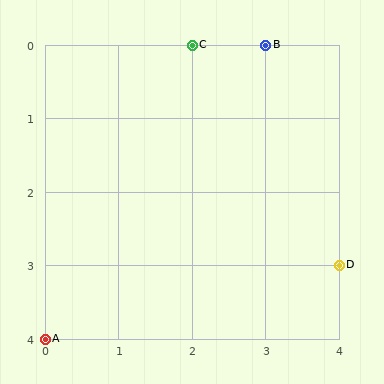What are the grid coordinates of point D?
Point D is at grid coordinates (4, 3).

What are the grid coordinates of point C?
Point C is at grid coordinates (2, 0).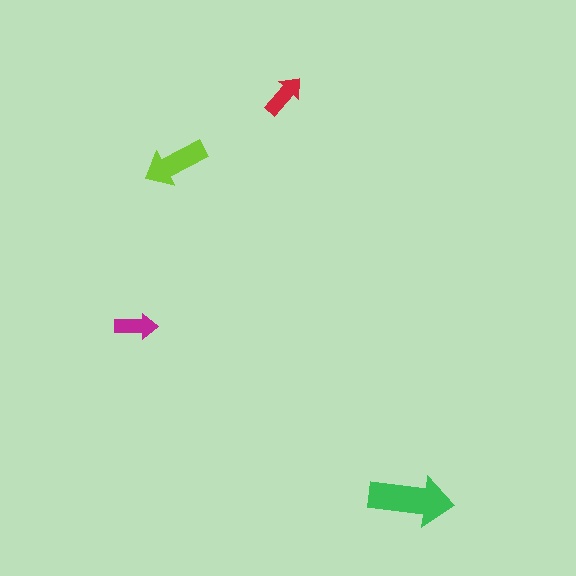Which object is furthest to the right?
The green arrow is rightmost.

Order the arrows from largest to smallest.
the green one, the lime one, the red one, the magenta one.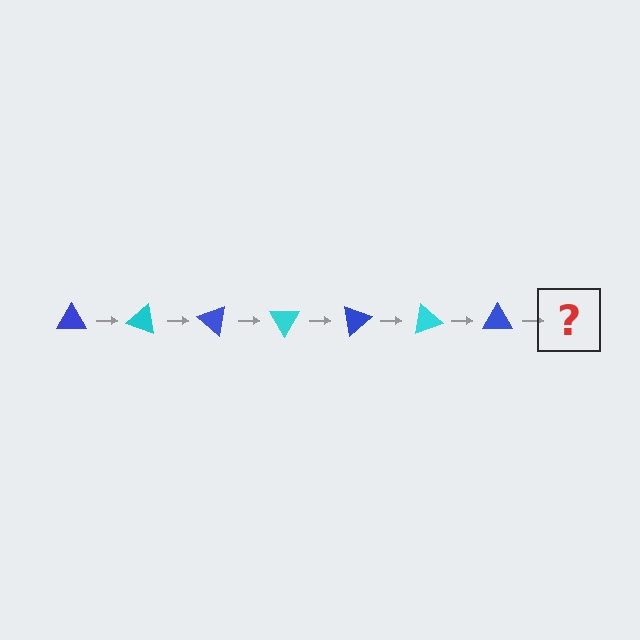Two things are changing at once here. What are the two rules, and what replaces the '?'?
The two rules are that it rotates 20 degrees each step and the color cycles through blue and cyan. The '?' should be a cyan triangle, rotated 140 degrees from the start.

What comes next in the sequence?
The next element should be a cyan triangle, rotated 140 degrees from the start.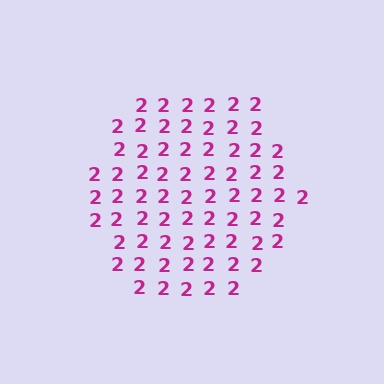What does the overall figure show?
The overall figure shows a hexagon.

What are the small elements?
The small elements are digit 2's.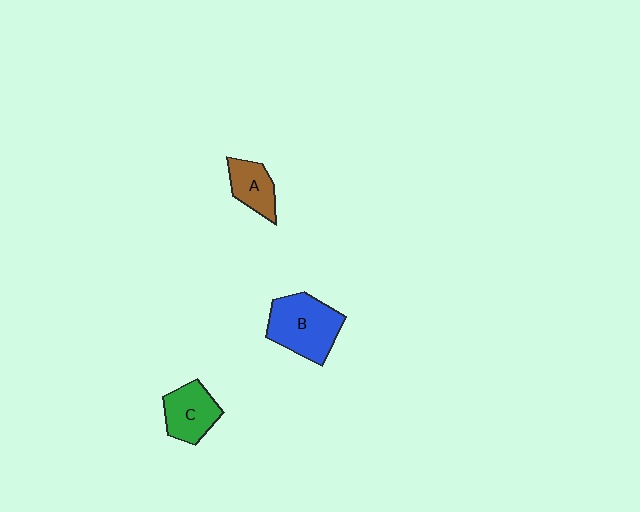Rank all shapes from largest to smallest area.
From largest to smallest: B (blue), C (green), A (brown).